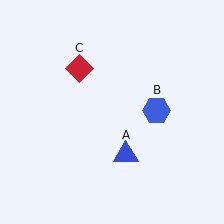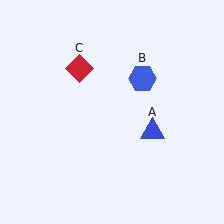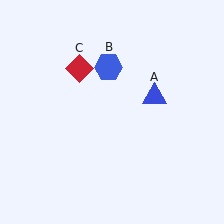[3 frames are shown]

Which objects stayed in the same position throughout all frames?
Red diamond (object C) remained stationary.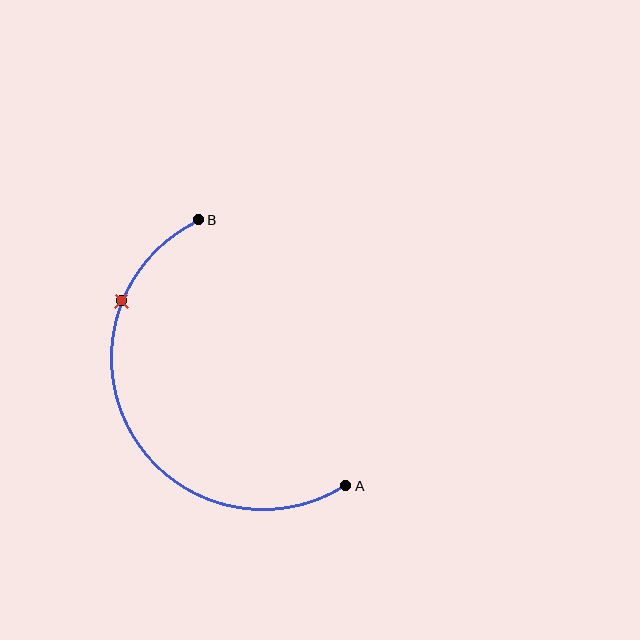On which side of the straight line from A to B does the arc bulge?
The arc bulges to the left of the straight line connecting A and B.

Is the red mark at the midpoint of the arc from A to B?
No. The red mark lies on the arc but is closer to endpoint B. The arc midpoint would be at the point on the curve equidistant along the arc from both A and B.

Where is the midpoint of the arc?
The arc midpoint is the point on the curve farthest from the straight line joining A and B. It sits to the left of that line.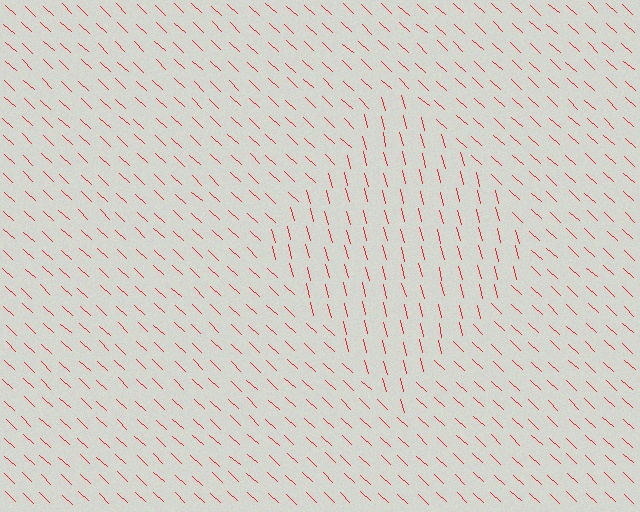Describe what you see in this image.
The image is filled with small red line segments. A diamond region in the image has lines oriented differently from the surrounding lines, creating a visible texture boundary.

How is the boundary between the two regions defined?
The boundary is defined purely by a change in line orientation (approximately 33 degrees difference). All lines are the same color and thickness.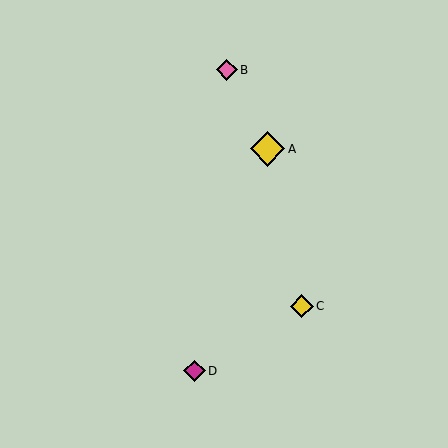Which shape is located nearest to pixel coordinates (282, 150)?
The yellow diamond (labeled A) at (267, 149) is nearest to that location.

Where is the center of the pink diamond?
The center of the pink diamond is at (227, 70).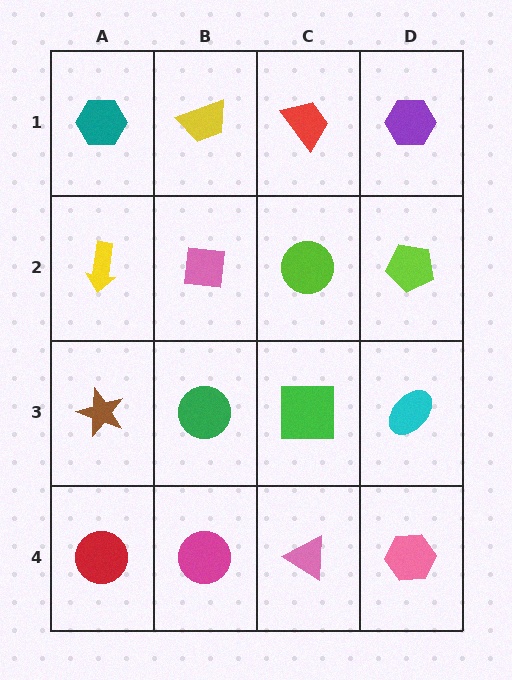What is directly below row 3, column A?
A red circle.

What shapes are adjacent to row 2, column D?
A purple hexagon (row 1, column D), a cyan ellipse (row 3, column D), a lime circle (row 2, column C).